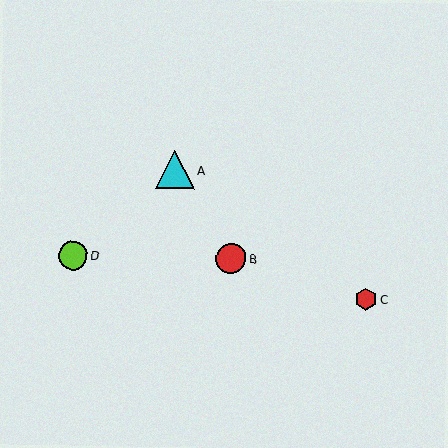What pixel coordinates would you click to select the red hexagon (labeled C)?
Click at (366, 300) to select the red hexagon C.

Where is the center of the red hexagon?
The center of the red hexagon is at (366, 300).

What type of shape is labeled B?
Shape B is a red circle.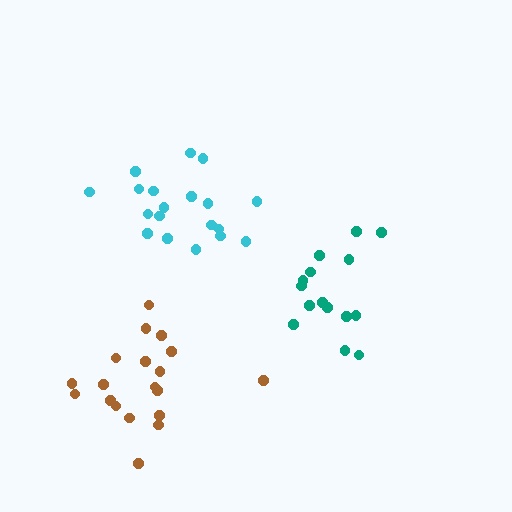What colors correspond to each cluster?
The clusters are colored: brown, cyan, teal.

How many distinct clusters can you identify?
There are 3 distinct clusters.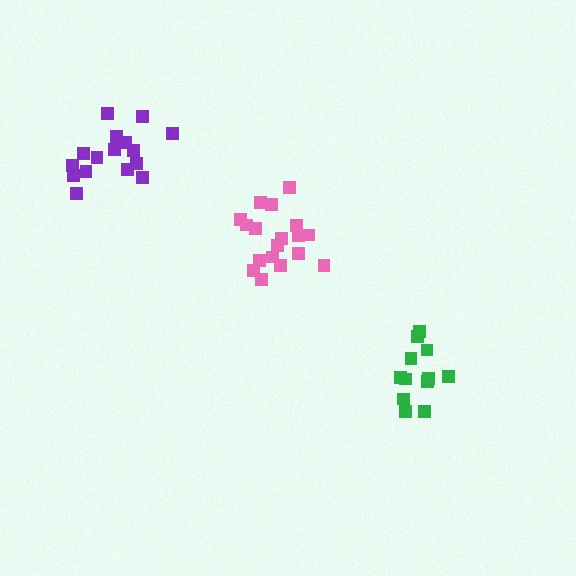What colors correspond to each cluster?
The clusters are colored: green, pink, purple.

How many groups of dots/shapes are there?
There are 3 groups.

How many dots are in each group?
Group 1: 12 dots, Group 2: 18 dots, Group 3: 16 dots (46 total).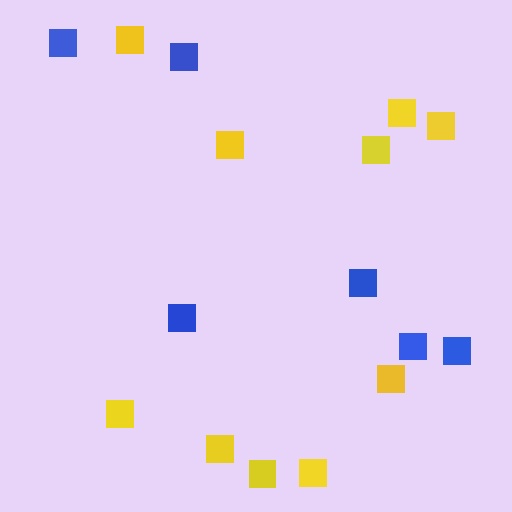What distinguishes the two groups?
There are 2 groups: one group of yellow squares (10) and one group of blue squares (6).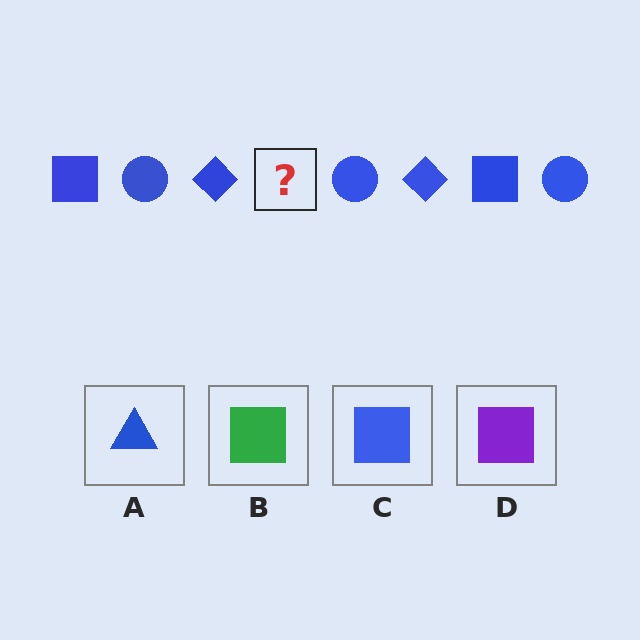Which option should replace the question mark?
Option C.